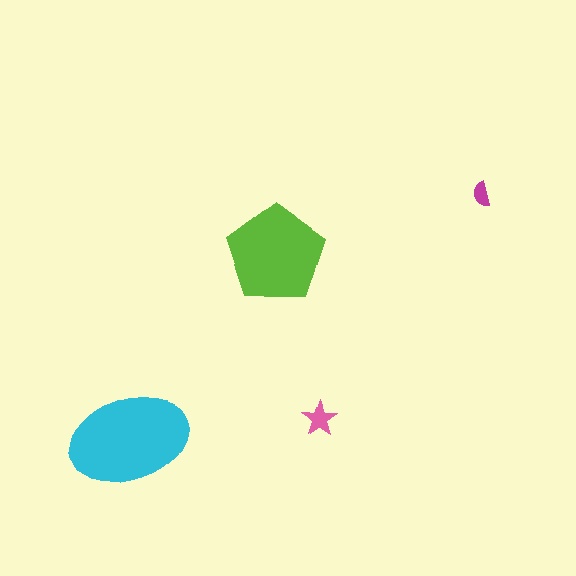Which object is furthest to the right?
The magenta semicircle is rightmost.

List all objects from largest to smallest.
The cyan ellipse, the lime pentagon, the pink star, the magenta semicircle.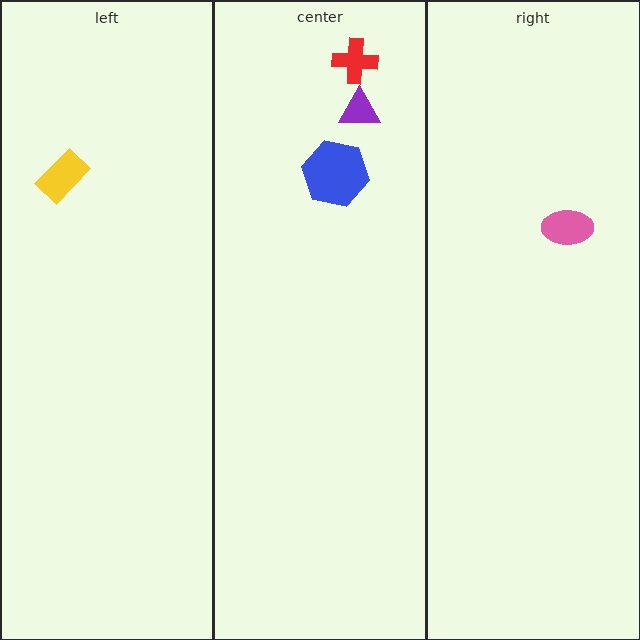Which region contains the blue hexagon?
The center region.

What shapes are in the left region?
The yellow rectangle.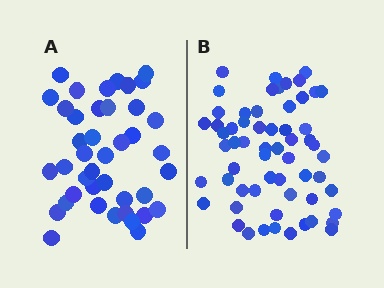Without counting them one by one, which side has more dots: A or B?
Region B (the right region) has more dots.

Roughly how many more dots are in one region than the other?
Region B has approximately 20 more dots than region A.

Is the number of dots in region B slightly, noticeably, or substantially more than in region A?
Region B has substantially more. The ratio is roughly 1.5 to 1.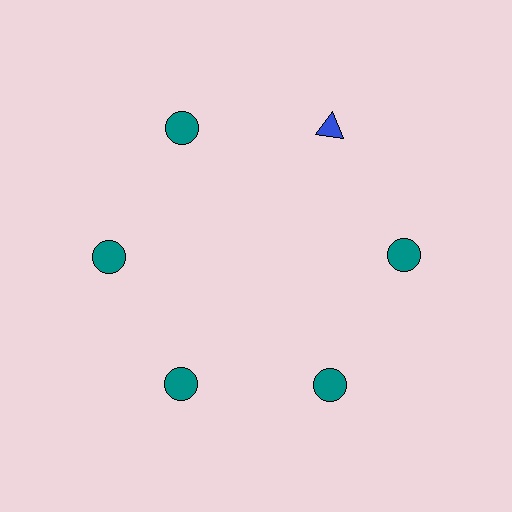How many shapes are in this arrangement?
There are 6 shapes arranged in a ring pattern.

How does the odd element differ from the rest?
It differs in both color (blue instead of teal) and shape (triangle instead of circle).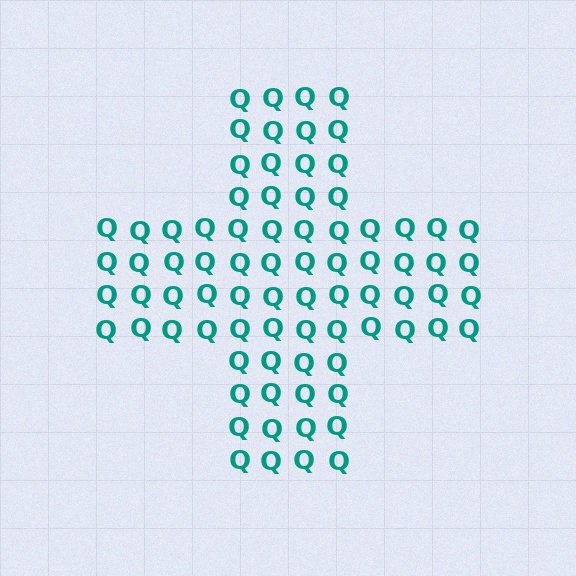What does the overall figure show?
The overall figure shows a cross.